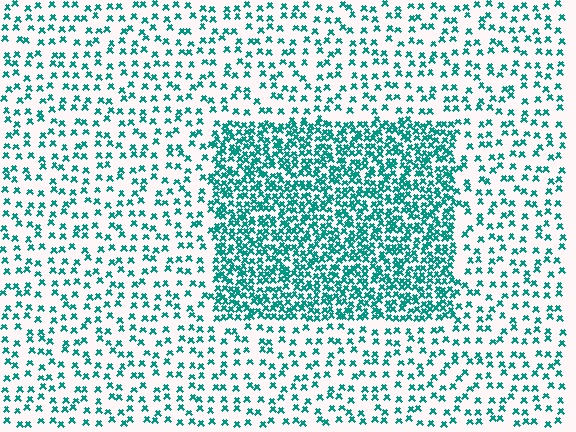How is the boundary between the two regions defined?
The boundary is defined by a change in element density (approximately 2.6x ratio). All elements are the same color, size, and shape.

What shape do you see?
I see a rectangle.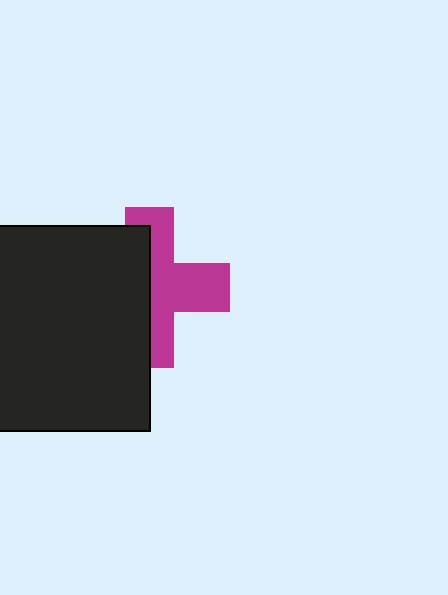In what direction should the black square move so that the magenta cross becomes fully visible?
The black square should move left. That is the shortest direction to clear the overlap and leave the magenta cross fully visible.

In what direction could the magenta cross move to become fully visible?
The magenta cross could move right. That would shift it out from behind the black square entirely.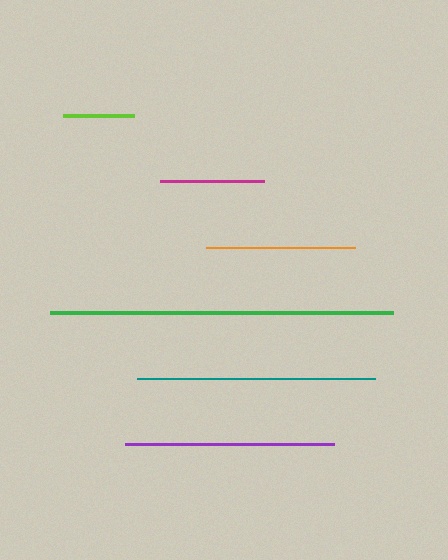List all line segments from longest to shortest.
From longest to shortest: green, teal, purple, orange, magenta, lime.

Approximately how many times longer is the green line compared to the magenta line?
The green line is approximately 3.3 times the length of the magenta line.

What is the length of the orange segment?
The orange segment is approximately 149 pixels long.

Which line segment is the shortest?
The lime line is the shortest at approximately 71 pixels.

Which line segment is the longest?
The green line is the longest at approximately 342 pixels.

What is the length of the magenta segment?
The magenta segment is approximately 104 pixels long.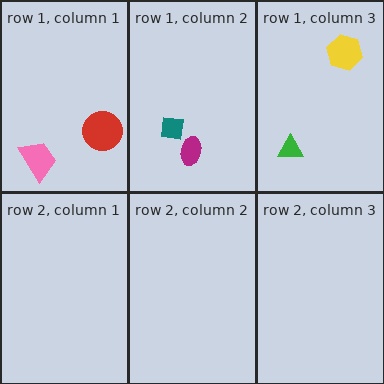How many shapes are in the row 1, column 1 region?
2.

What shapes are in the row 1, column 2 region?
The magenta ellipse, the teal square.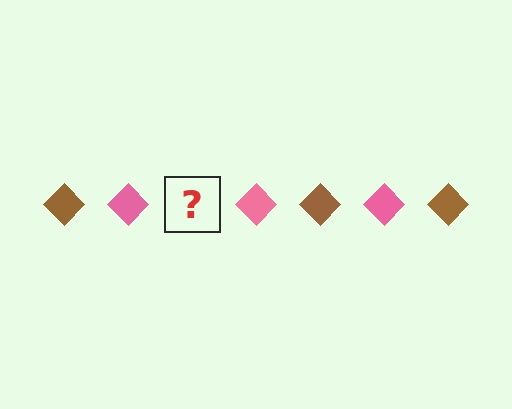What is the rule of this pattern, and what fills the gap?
The rule is that the pattern cycles through brown, pink diamonds. The gap should be filled with a brown diamond.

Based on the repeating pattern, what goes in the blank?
The blank should be a brown diamond.